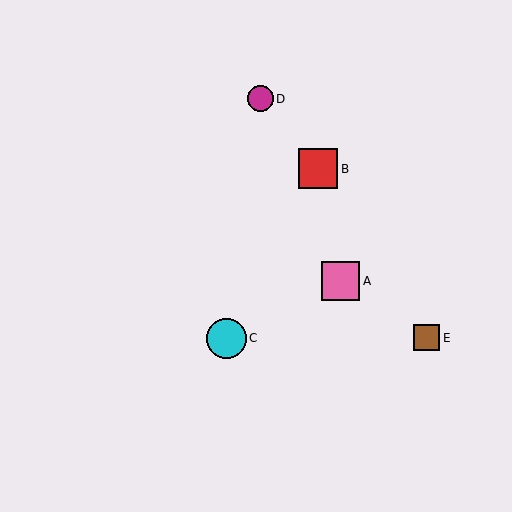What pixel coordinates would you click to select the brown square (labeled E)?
Click at (427, 338) to select the brown square E.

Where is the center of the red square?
The center of the red square is at (318, 169).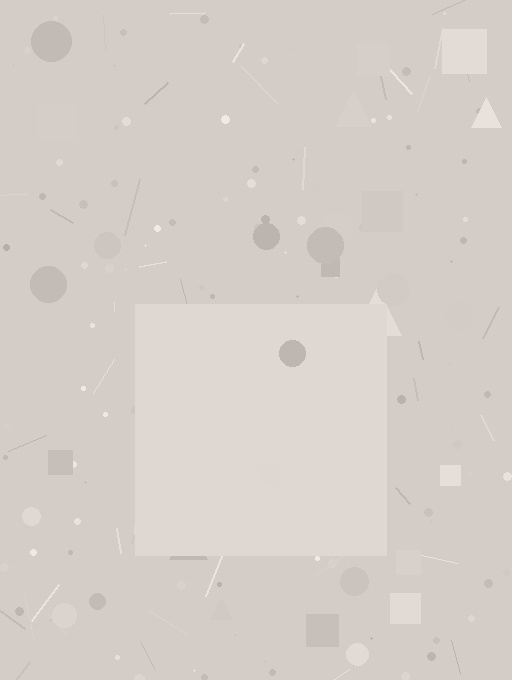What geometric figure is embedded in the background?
A square is embedded in the background.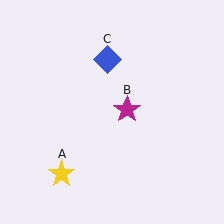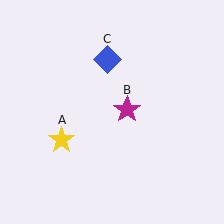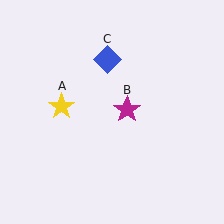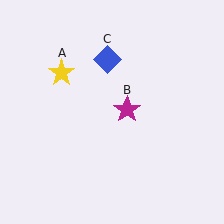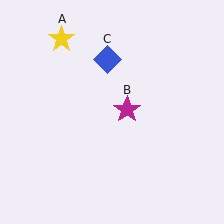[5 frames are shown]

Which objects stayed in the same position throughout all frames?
Magenta star (object B) and blue diamond (object C) remained stationary.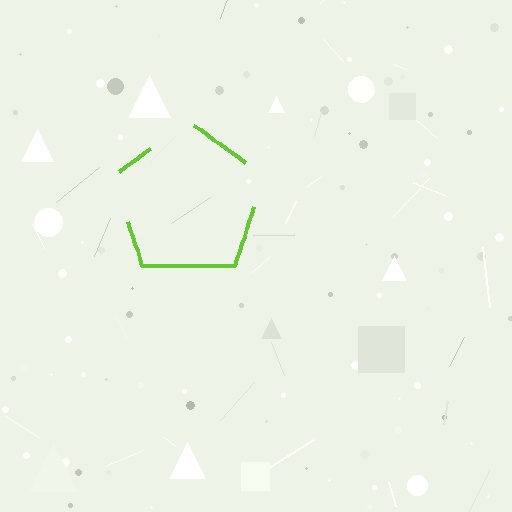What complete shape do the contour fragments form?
The contour fragments form a pentagon.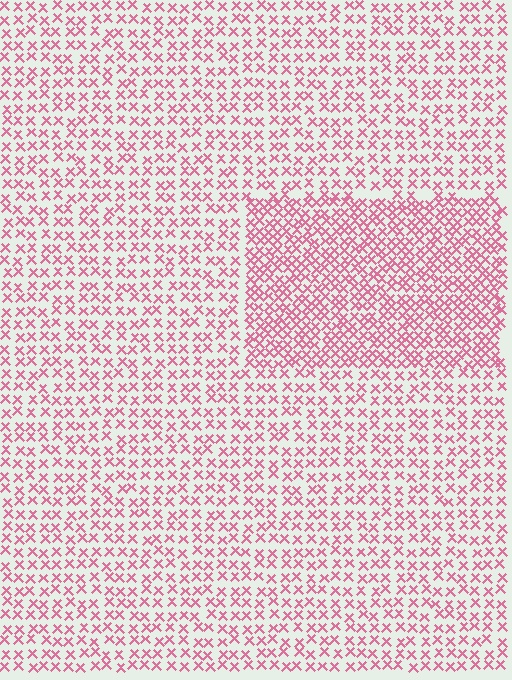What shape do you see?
I see a rectangle.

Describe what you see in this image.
The image contains small pink elements arranged at two different densities. A rectangle-shaped region is visible where the elements are more densely packed than the surrounding area.